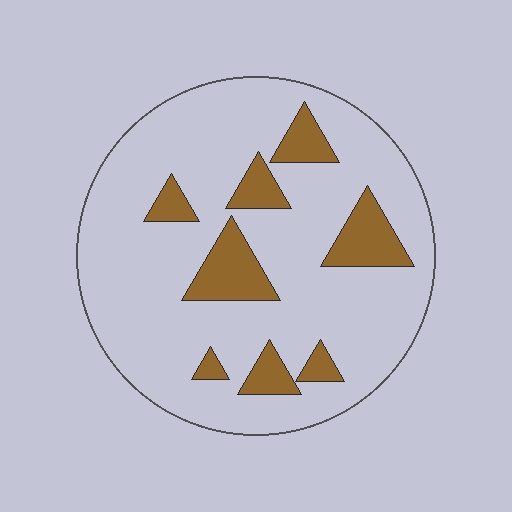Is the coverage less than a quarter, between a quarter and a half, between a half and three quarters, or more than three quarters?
Less than a quarter.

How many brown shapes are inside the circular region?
8.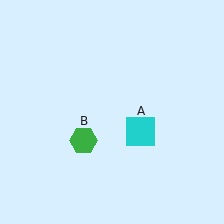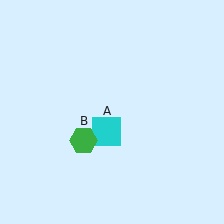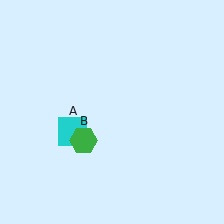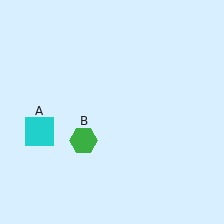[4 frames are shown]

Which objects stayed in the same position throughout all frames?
Green hexagon (object B) remained stationary.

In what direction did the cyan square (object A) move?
The cyan square (object A) moved left.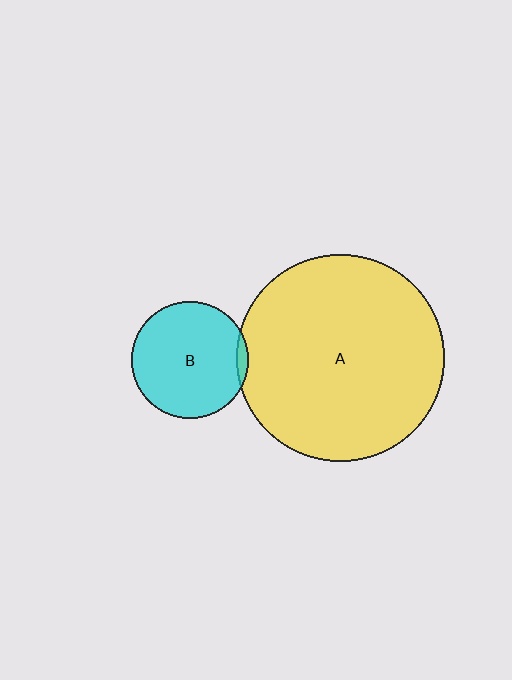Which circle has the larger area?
Circle A (yellow).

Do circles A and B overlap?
Yes.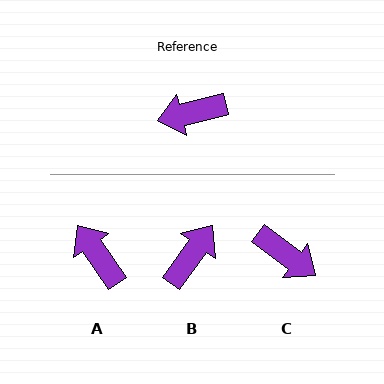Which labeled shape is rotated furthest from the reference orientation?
B, about 139 degrees away.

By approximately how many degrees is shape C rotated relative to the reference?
Approximately 130 degrees counter-clockwise.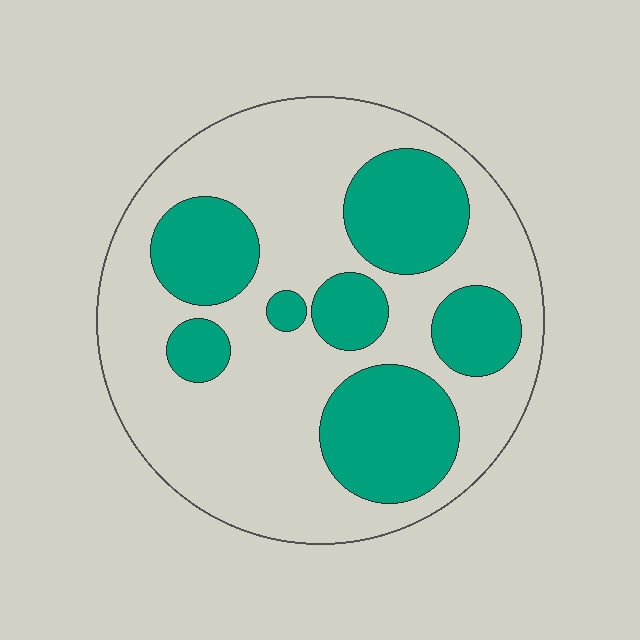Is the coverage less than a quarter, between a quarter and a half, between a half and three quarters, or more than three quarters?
Between a quarter and a half.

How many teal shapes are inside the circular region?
7.